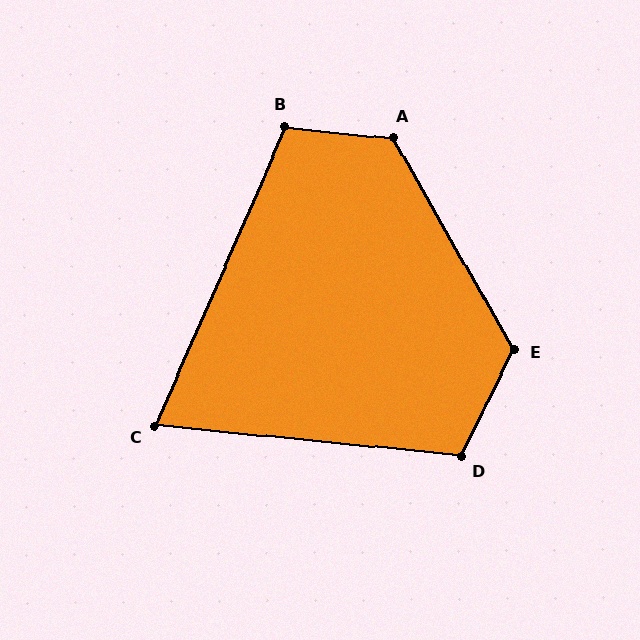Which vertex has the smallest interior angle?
C, at approximately 72 degrees.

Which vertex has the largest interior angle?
A, at approximately 125 degrees.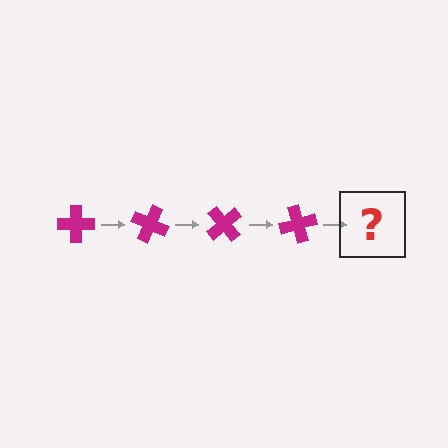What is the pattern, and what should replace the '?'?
The pattern is that the cross rotates 25 degrees each step. The '?' should be a magenta cross rotated 100 degrees.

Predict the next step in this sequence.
The next step is a magenta cross rotated 100 degrees.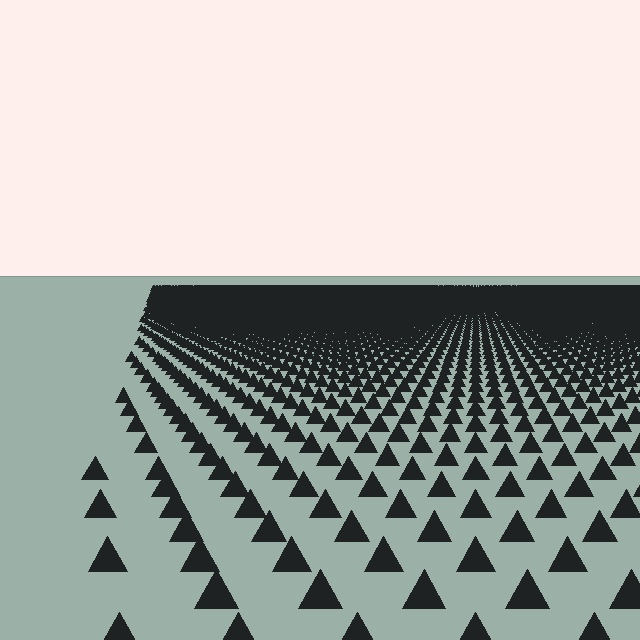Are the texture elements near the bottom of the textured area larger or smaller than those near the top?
Larger. Near the bottom, elements are closer to the viewer and appear at a bigger on-screen size.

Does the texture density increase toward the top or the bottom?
Density increases toward the top.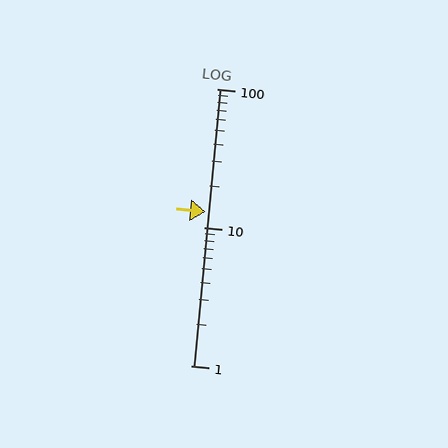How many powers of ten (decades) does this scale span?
The scale spans 2 decades, from 1 to 100.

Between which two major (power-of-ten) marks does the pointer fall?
The pointer is between 10 and 100.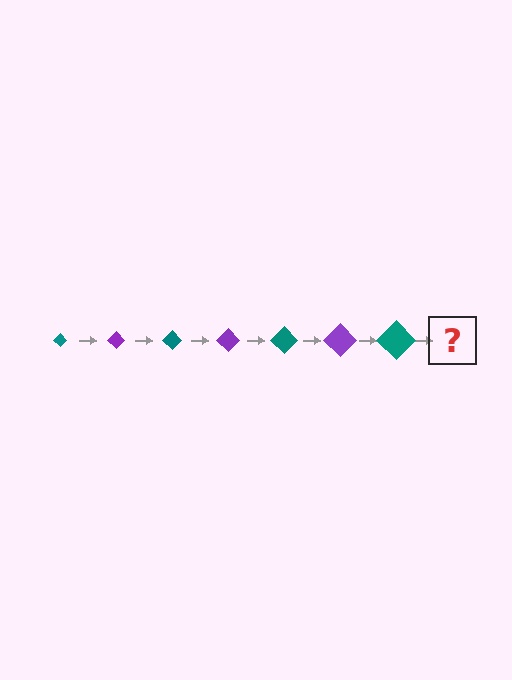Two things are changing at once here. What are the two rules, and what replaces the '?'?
The two rules are that the diamond grows larger each step and the color cycles through teal and purple. The '?' should be a purple diamond, larger than the previous one.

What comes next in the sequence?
The next element should be a purple diamond, larger than the previous one.